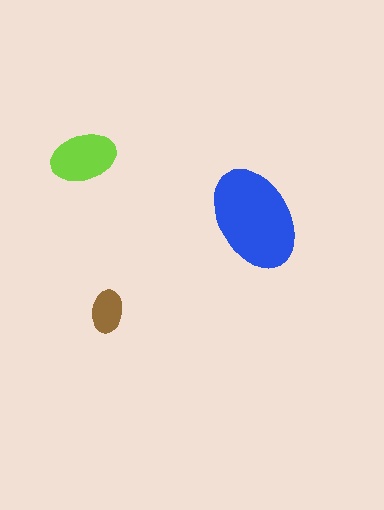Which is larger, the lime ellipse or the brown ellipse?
The lime one.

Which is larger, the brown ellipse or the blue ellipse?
The blue one.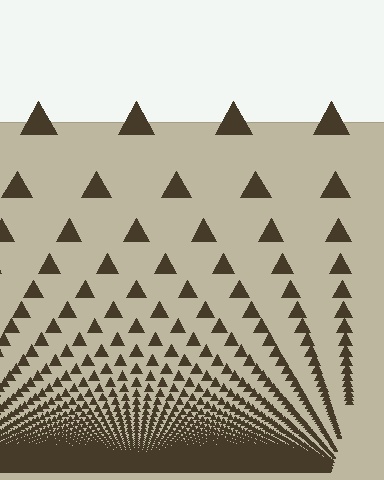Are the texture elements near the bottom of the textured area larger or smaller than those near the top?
Smaller. The gradient is inverted — elements near the bottom are smaller and denser.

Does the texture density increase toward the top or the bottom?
Density increases toward the bottom.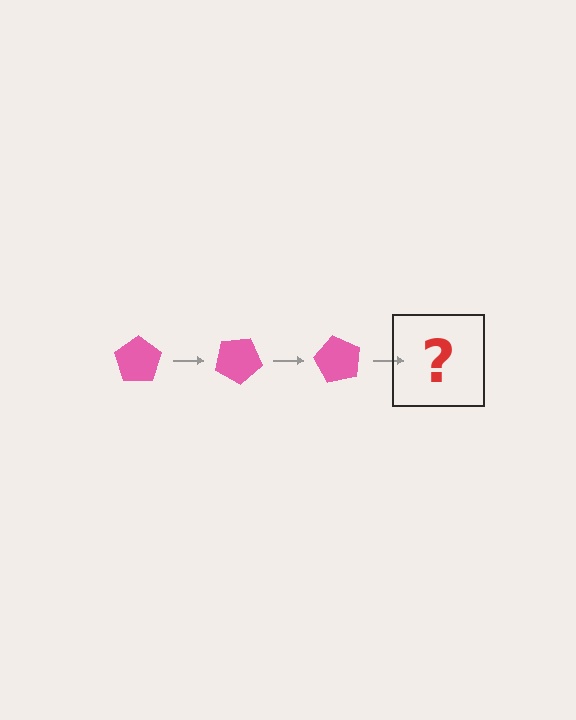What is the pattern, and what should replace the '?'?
The pattern is that the pentagon rotates 30 degrees each step. The '?' should be a pink pentagon rotated 90 degrees.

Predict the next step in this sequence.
The next step is a pink pentagon rotated 90 degrees.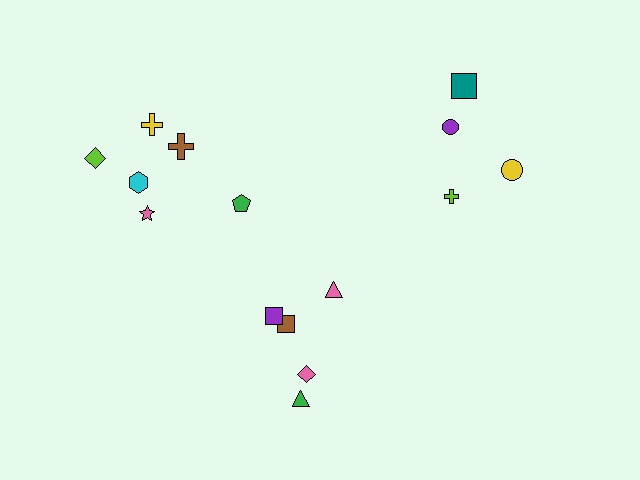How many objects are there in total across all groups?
There are 15 objects.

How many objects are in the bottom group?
There are 5 objects.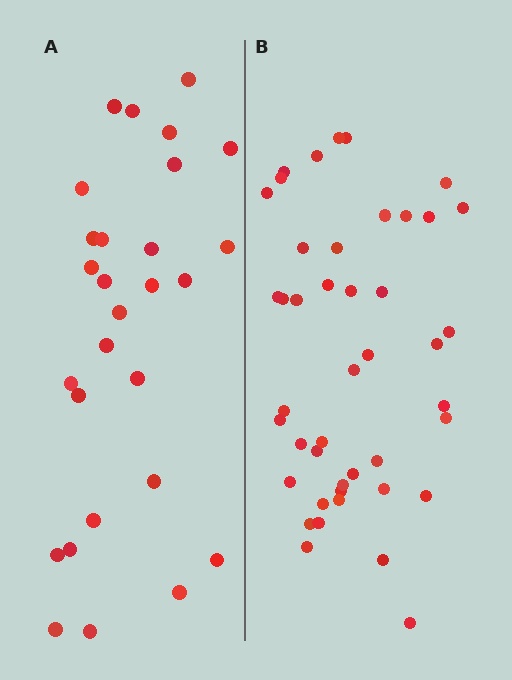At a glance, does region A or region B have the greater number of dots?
Region B (the right region) has more dots.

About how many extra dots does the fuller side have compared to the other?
Region B has approximately 15 more dots than region A.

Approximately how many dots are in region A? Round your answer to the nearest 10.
About 30 dots. (The exact count is 28, which rounds to 30.)